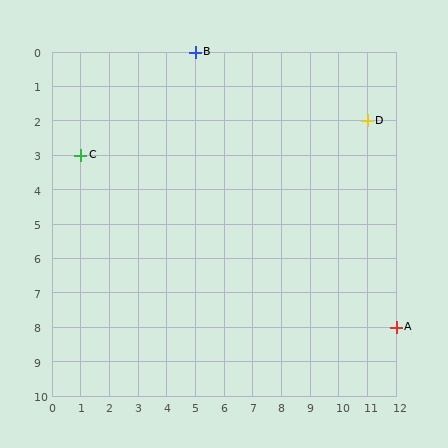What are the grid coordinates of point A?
Point A is at grid coordinates (12, 8).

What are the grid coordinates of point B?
Point B is at grid coordinates (5, 0).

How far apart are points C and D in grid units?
Points C and D are 10 columns and 1 row apart (about 10.0 grid units diagonally).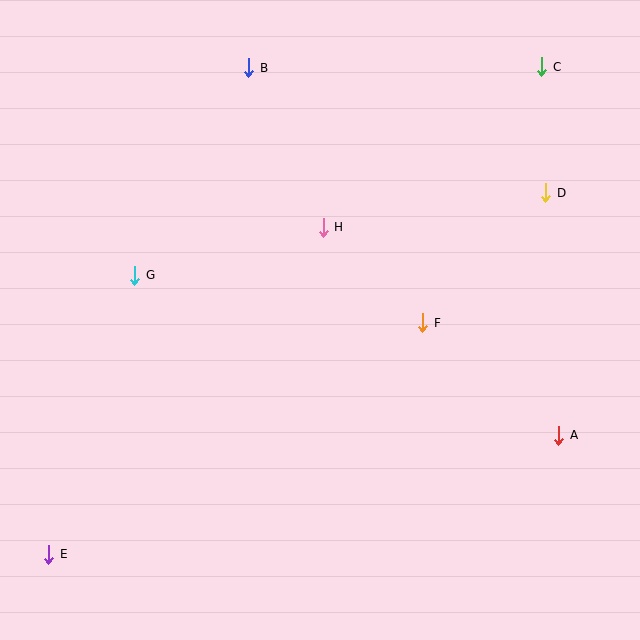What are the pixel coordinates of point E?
Point E is at (49, 554).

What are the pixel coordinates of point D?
Point D is at (546, 193).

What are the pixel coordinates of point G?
Point G is at (135, 275).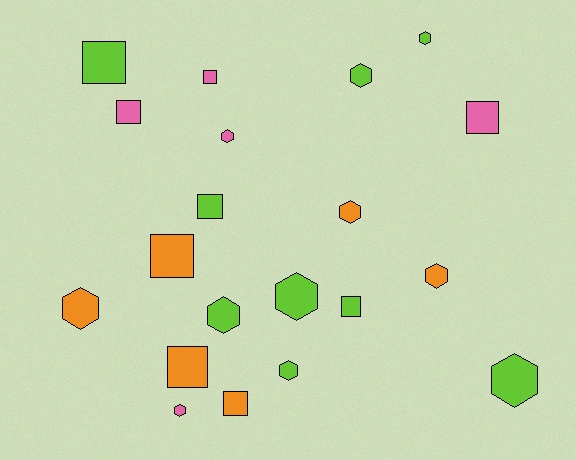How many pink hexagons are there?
There are 2 pink hexagons.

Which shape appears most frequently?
Hexagon, with 11 objects.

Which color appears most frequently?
Lime, with 9 objects.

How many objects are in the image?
There are 20 objects.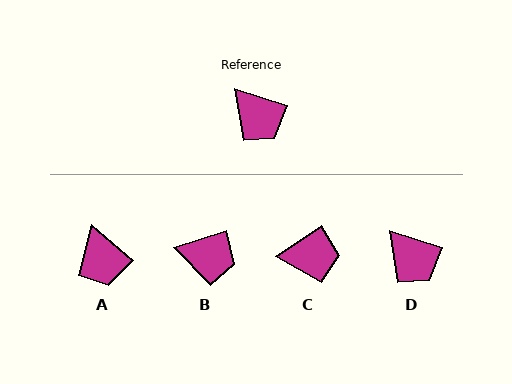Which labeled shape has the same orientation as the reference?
D.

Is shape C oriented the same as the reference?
No, it is off by about 52 degrees.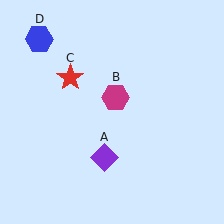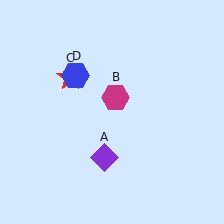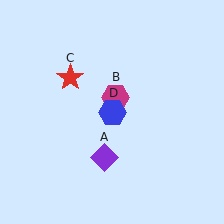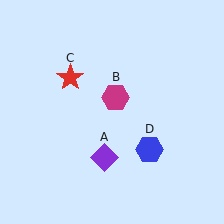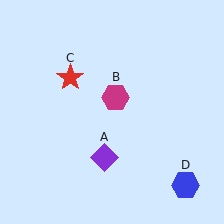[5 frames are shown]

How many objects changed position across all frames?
1 object changed position: blue hexagon (object D).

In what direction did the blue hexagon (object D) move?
The blue hexagon (object D) moved down and to the right.